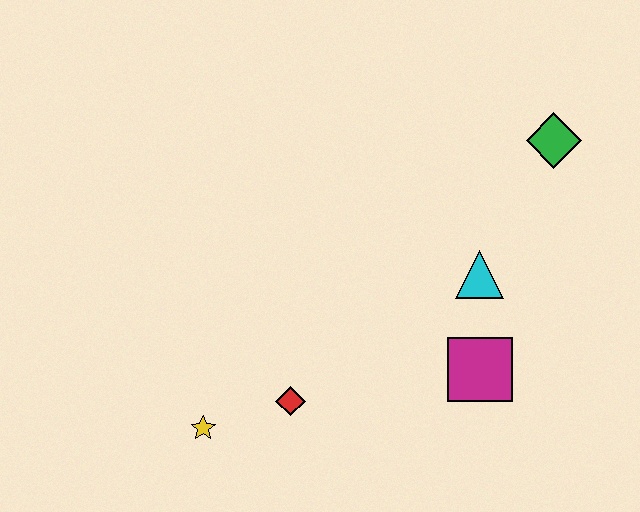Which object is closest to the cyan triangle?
The magenta square is closest to the cyan triangle.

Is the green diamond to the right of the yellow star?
Yes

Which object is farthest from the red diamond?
The green diamond is farthest from the red diamond.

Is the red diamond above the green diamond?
No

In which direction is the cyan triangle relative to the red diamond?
The cyan triangle is to the right of the red diamond.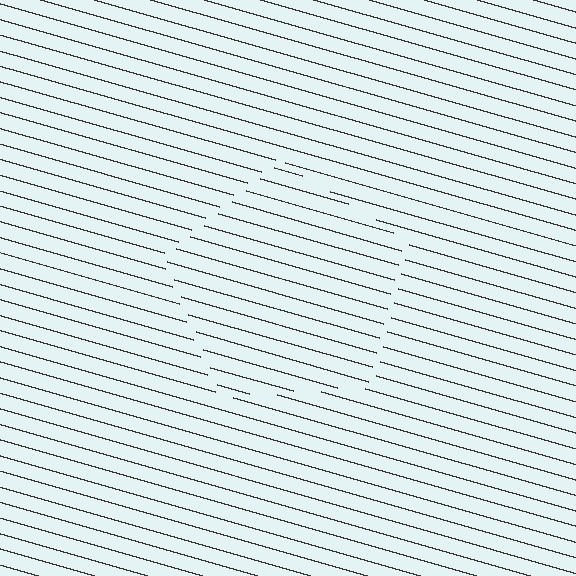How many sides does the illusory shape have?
5 sides — the line-ends trace a pentagon.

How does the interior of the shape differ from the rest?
The interior of the shape contains the same grating, shifted by half a period — the contour is defined by the phase discontinuity where line-ends from the inner and outer gratings abut.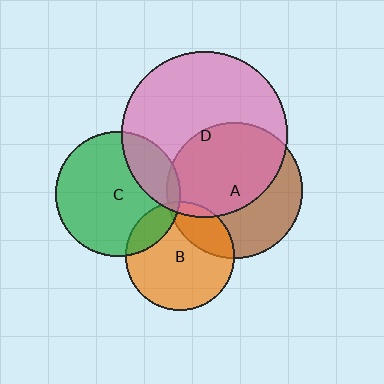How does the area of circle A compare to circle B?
Approximately 1.6 times.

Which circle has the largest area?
Circle D (pink).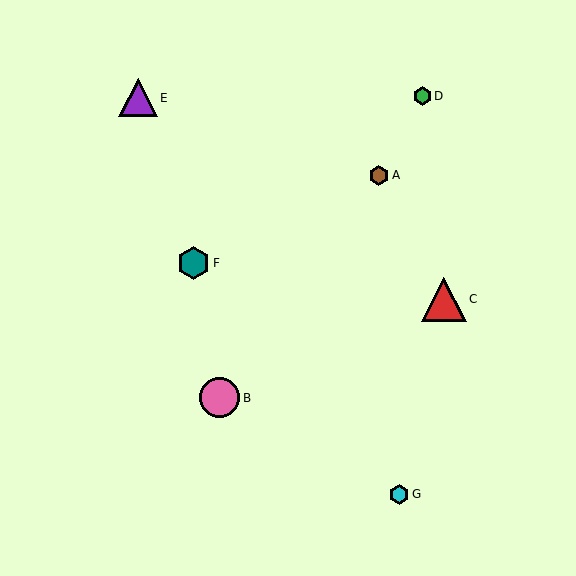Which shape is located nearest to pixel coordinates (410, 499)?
The cyan hexagon (labeled G) at (399, 495) is nearest to that location.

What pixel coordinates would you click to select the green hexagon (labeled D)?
Click at (422, 96) to select the green hexagon D.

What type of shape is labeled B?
Shape B is a pink circle.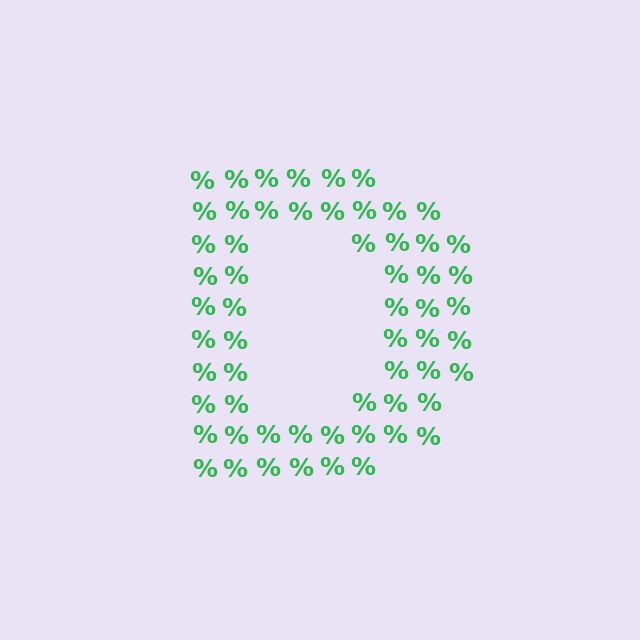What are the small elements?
The small elements are percent signs.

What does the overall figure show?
The overall figure shows the letter D.